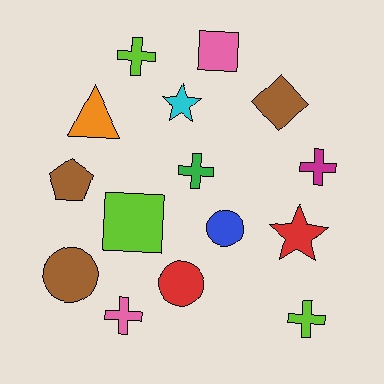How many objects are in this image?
There are 15 objects.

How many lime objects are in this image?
There are 3 lime objects.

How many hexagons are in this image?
There are no hexagons.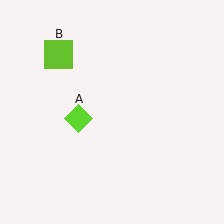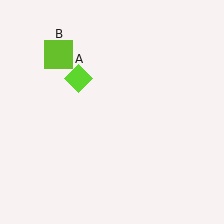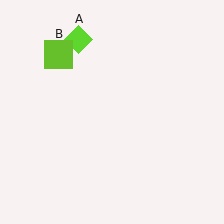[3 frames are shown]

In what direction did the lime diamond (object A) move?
The lime diamond (object A) moved up.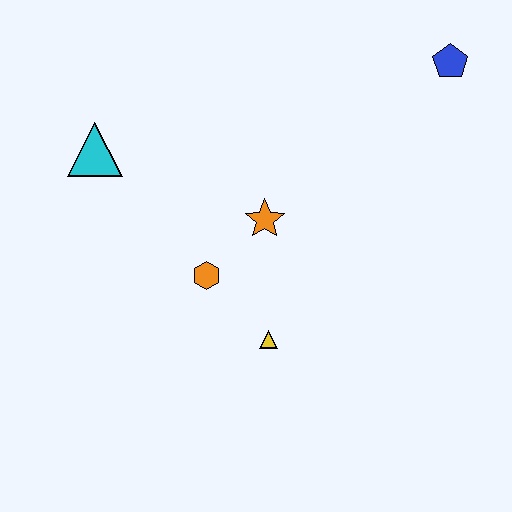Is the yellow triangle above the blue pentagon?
No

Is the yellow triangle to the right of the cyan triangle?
Yes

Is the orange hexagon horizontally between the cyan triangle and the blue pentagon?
Yes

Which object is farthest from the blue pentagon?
The cyan triangle is farthest from the blue pentagon.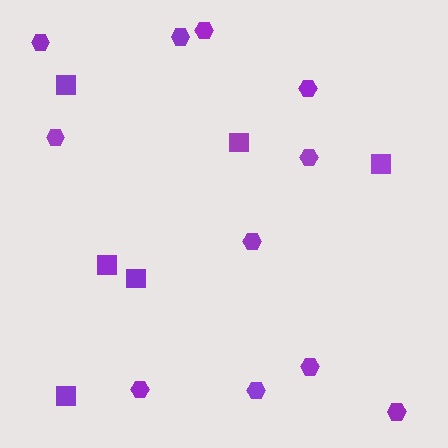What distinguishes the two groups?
There are 2 groups: one group of squares (6) and one group of hexagons (11).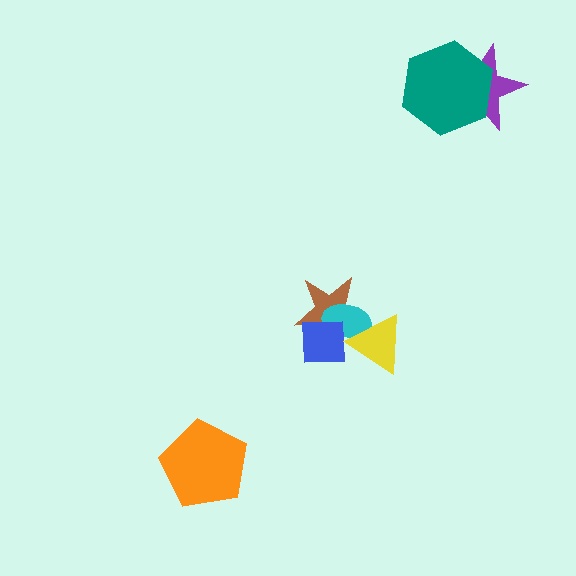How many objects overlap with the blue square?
3 objects overlap with the blue square.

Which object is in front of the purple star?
The teal hexagon is in front of the purple star.